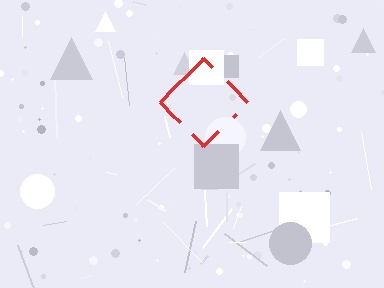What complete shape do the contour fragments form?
The contour fragments form a diamond.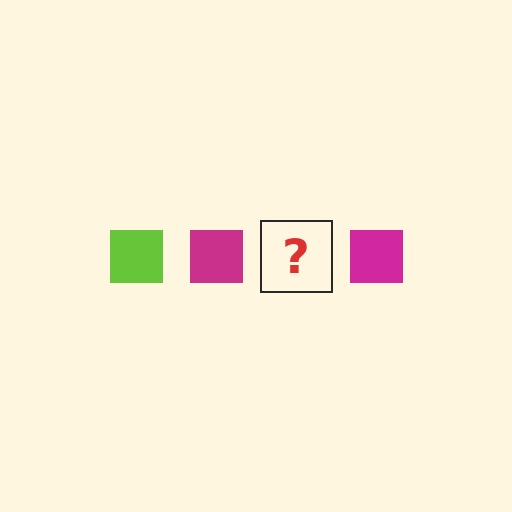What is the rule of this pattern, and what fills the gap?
The rule is that the pattern cycles through lime, magenta squares. The gap should be filled with a lime square.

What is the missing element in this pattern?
The missing element is a lime square.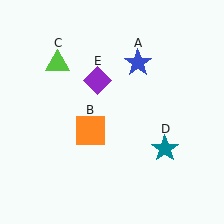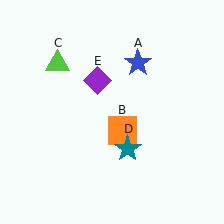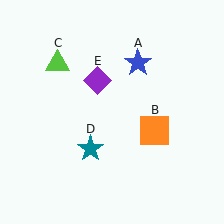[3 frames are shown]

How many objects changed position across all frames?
2 objects changed position: orange square (object B), teal star (object D).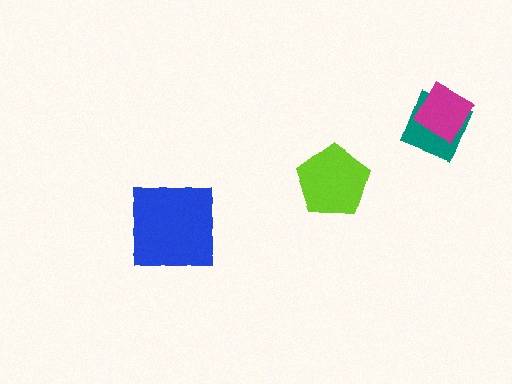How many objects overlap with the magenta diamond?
1 object overlaps with the magenta diamond.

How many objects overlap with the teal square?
1 object overlaps with the teal square.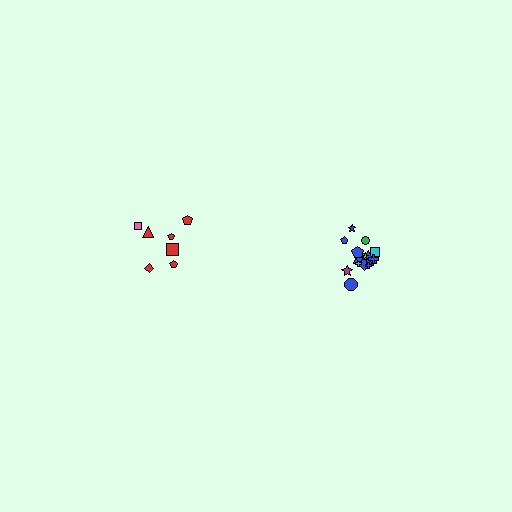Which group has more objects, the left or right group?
The right group.